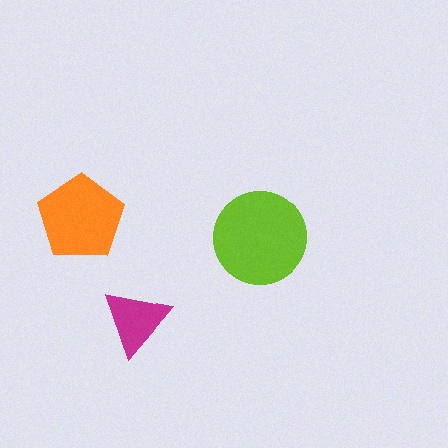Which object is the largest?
The lime circle.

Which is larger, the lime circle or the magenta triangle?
The lime circle.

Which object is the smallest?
The magenta triangle.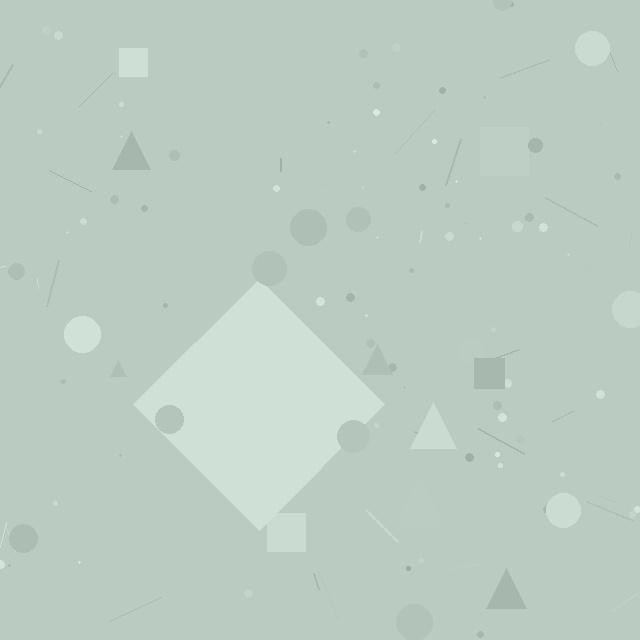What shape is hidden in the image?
A diamond is hidden in the image.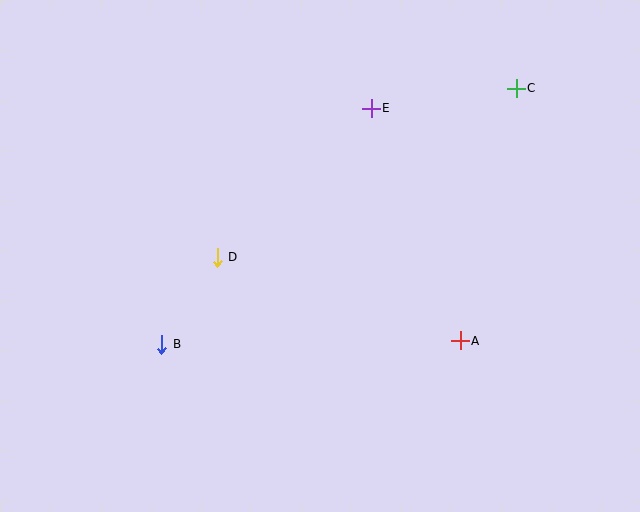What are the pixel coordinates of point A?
Point A is at (460, 341).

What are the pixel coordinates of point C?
Point C is at (516, 88).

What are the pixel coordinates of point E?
Point E is at (371, 108).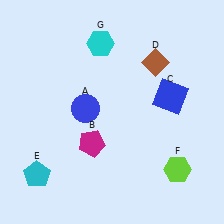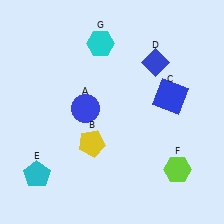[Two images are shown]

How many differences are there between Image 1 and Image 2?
There are 2 differences between the two images.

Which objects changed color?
B changed from magenta to yellow. D changed from brown to blue.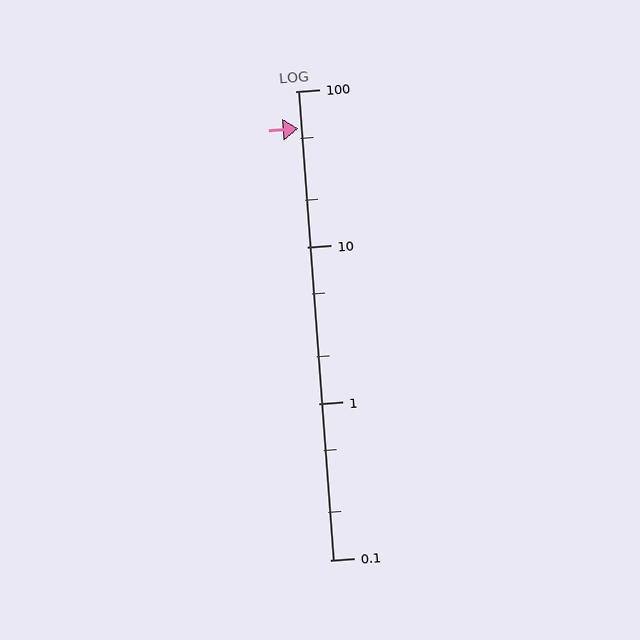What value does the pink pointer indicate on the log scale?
The pointer indicates approximately 58.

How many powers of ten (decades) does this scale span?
The scale spans 3 decades, from 0.1 to 100.